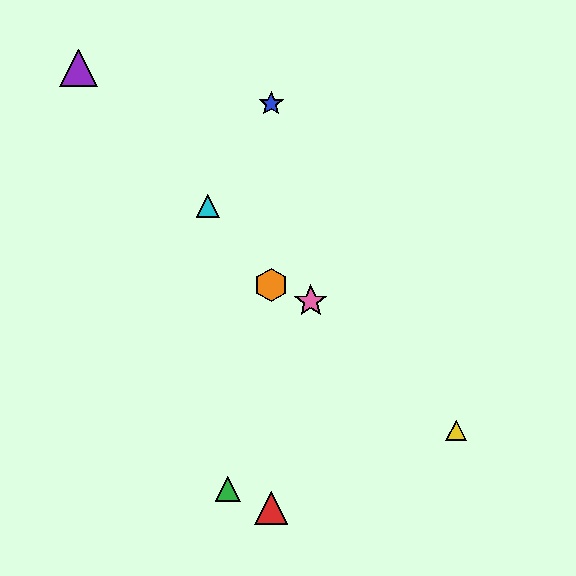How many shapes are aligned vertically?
3 shapes (the red triangle, the blue star, the orange hexagon) are aligned vertically.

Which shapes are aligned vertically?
The red triangle, the blue star, the orange hexagon are aligned vertically.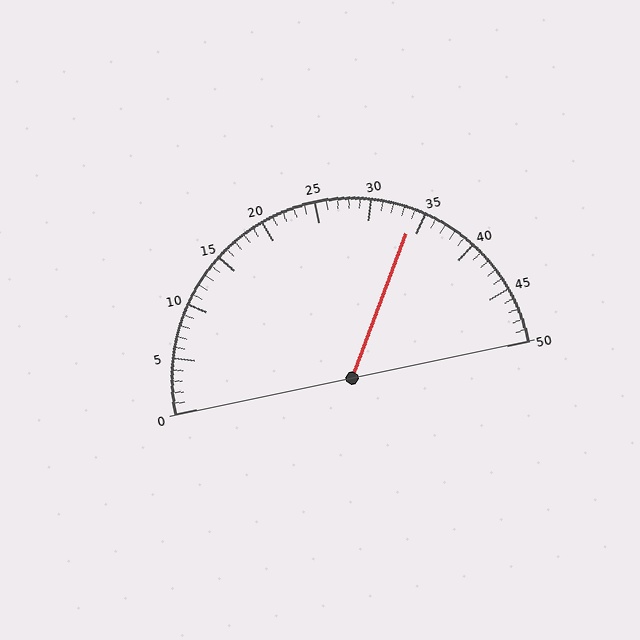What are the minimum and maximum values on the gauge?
The gauge ranges from 0 to 50.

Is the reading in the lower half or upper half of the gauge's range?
The reading is in the upper half of the range (0 to 50).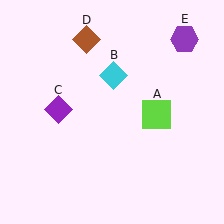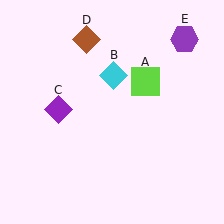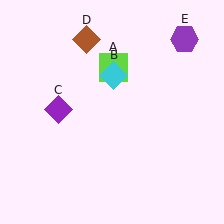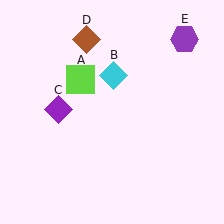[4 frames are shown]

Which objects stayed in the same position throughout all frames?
Cyan diamond (object B) and purple diamond (object C) and brown diamond (object D) and purple hexagon (object E) remained stationary.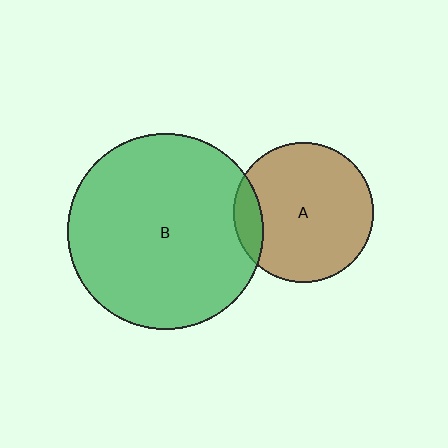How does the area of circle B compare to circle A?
Approximately 2.0 times.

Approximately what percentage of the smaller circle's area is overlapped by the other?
Approximately 10%.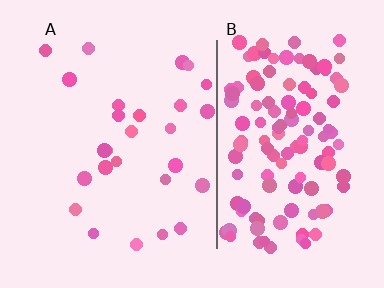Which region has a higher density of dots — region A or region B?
B (the right).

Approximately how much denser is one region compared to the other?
Approximately 4.8× — region B over region A.